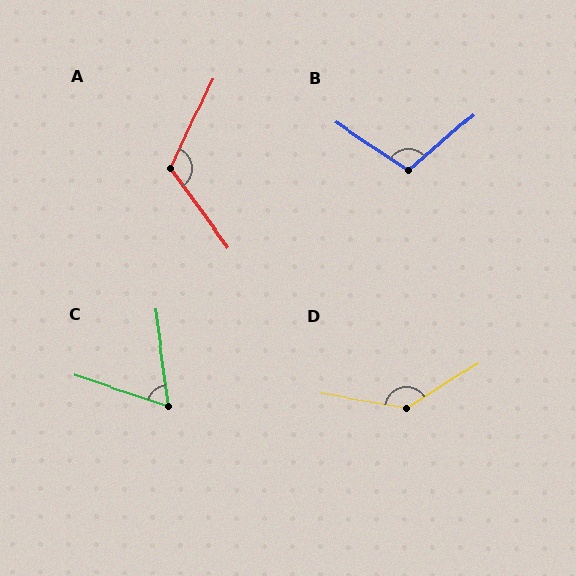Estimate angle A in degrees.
Approximately 119 degrees.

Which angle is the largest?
D, at approximately 138 degrees.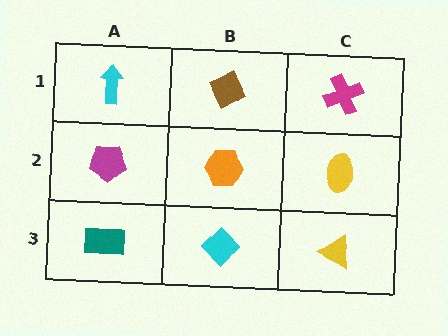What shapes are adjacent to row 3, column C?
A yellow ellipse (row 2, column C), a cyan diamond (row 3, column B).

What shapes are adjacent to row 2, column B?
A brown diamond (row 1, column B), a cyan diamond (row 3, column B), a magenta pentagon (row 2, column A), a yellow ellipse (row 2, column C).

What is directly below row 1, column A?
A magenta pentagon.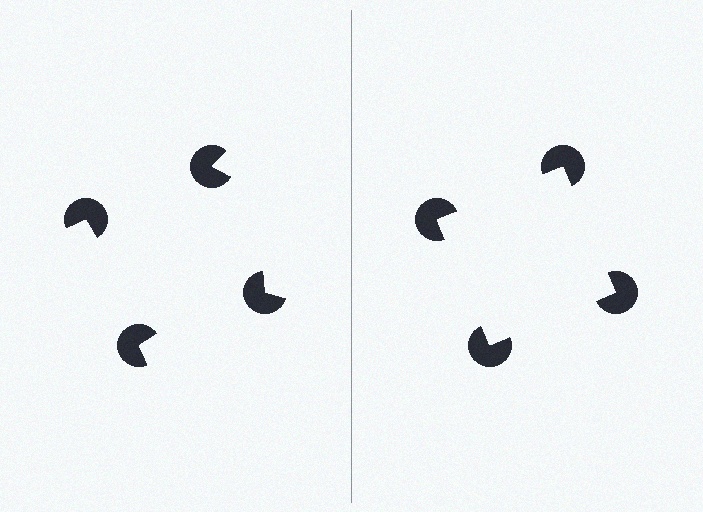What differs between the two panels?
The pac-man discs are positioned identically on both sides; only the wedge orientations differ. On the right they align to a square; on the left they are misaligned.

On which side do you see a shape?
An illusory square appears on the right side. On the left side the wedge cuts are rotated, so no coherent shape forms.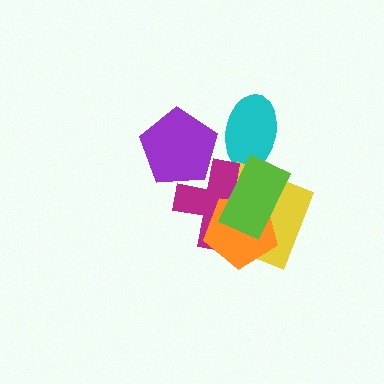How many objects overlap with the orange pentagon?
3 objects overlap with the orange pentagon.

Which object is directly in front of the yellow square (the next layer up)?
The magenta cross is directly in front of the yellow square.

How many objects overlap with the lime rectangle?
4 objects overlap with the lime rectangle.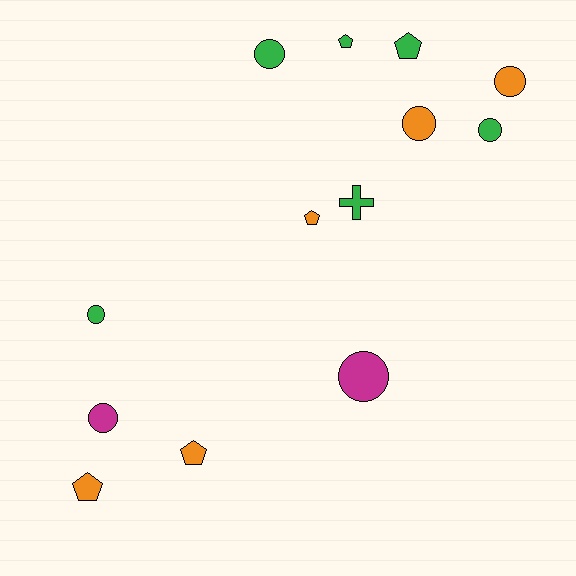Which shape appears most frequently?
Circle, with 7 objects.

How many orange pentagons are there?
There are 3 orange pentagons.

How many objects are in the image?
There are 13 objects.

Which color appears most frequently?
Green, with 6 objects.